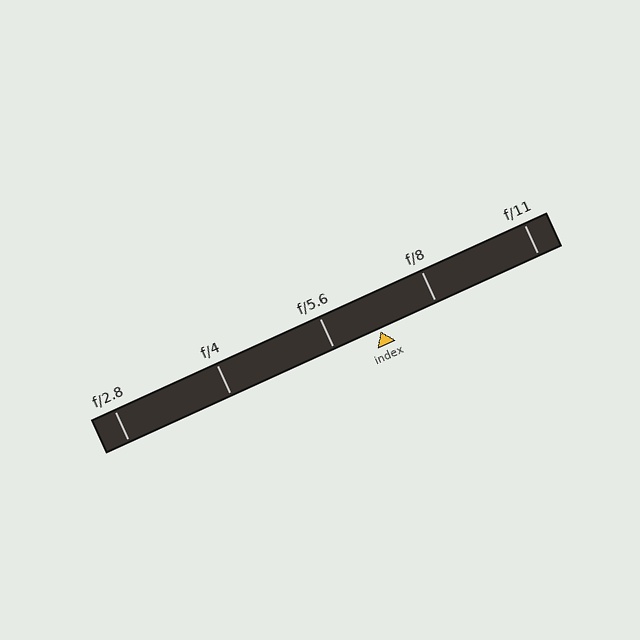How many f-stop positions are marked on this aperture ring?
There are 5 f-stop positions marked.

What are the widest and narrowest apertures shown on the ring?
The widest aperture shown is f/2.8 and the narrowest is f/11.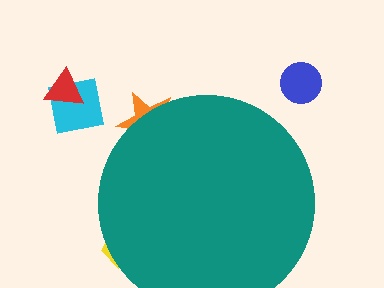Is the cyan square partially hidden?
No, the cyan square is fully visible.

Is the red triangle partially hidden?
No, the red triangle is fully visible.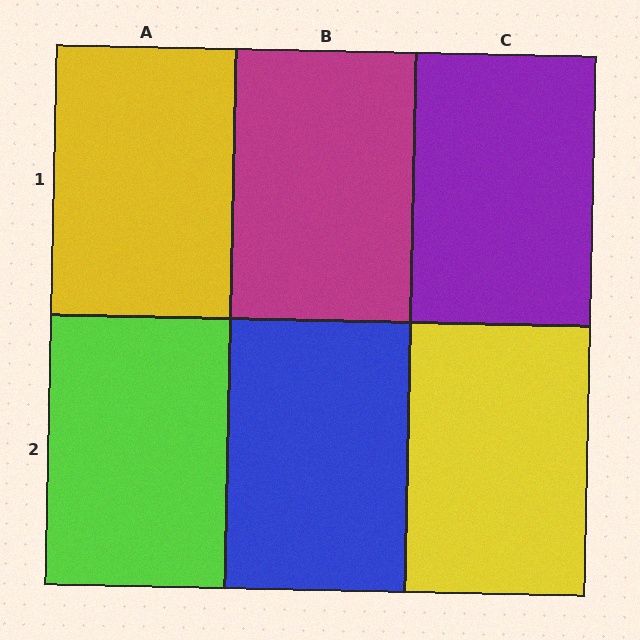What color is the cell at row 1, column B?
Magenta.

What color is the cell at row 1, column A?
Yellow.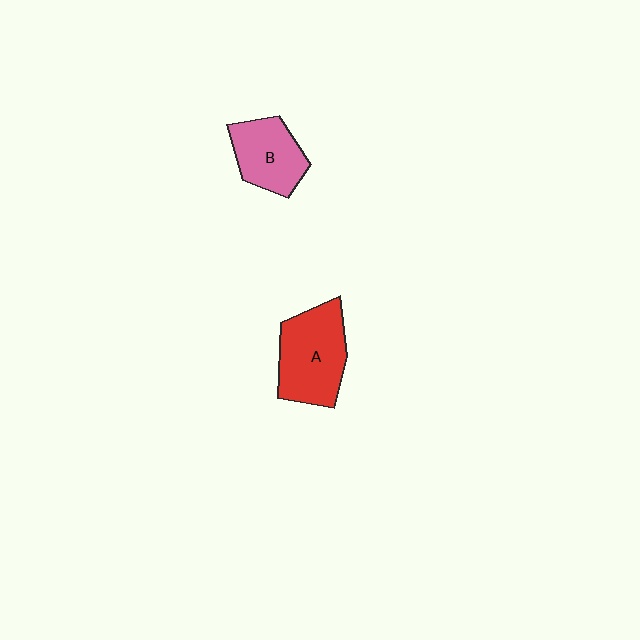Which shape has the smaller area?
Shape B (pink).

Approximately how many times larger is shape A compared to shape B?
Approximately 1.4 times.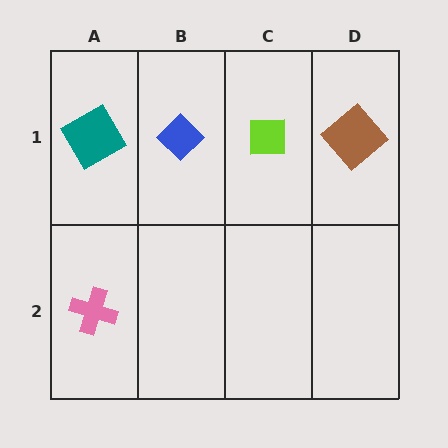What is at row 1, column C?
A lime square.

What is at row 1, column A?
A teal square.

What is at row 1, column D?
A brown diamond.